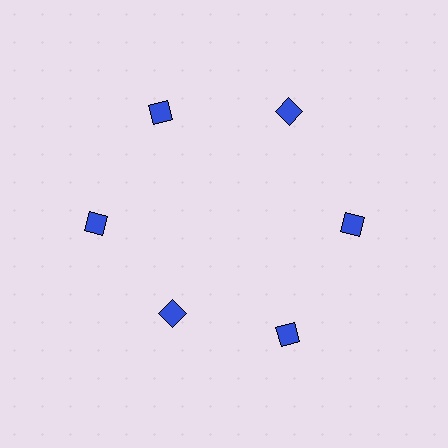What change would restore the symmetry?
The symmetry would be restored by moving it outward, back onto the ring so that all 6 squares sit at equal angles and equal distance from the center.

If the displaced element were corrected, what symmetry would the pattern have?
It would have 6-fold rotational symmetry — the pattern would map onto itself every 60 degrees.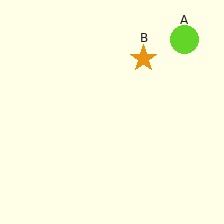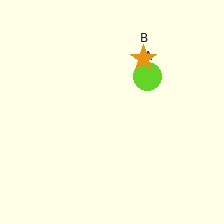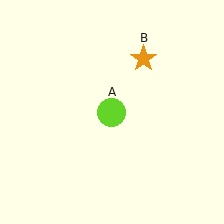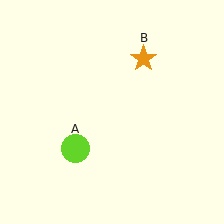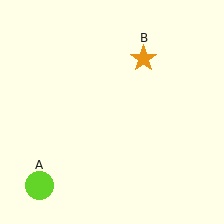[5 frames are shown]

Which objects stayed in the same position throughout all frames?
Orange star (object B) remained stationary.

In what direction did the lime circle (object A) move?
The lime circle (object A) moved down and to the left.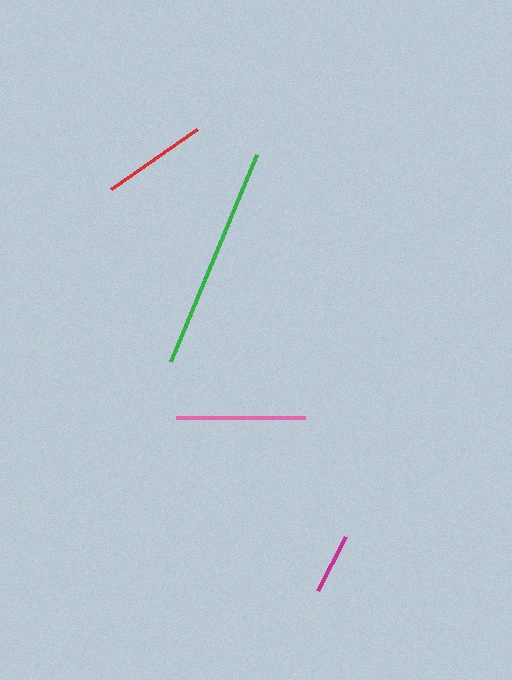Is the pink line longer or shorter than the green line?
The green line is longer than the pink line.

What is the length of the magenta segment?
The magenta segment is approximately 60 pixels long.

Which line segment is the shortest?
The magenta line is the shortest at approximately 60 pixels.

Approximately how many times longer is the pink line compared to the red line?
The pink line is approximately 1.2 times the length of the red line.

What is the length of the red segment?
The red segment is approximately 104 pixels long.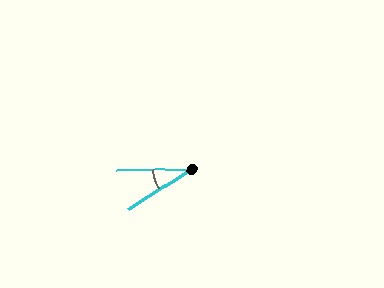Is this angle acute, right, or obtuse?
It is acute.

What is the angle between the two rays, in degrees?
Approximately 31 degrees.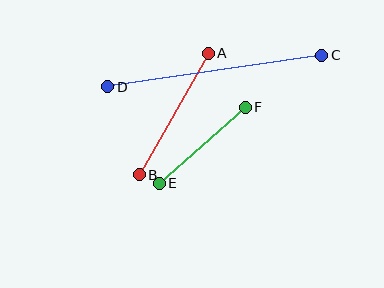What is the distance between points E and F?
The distance is approximately 115 pixels.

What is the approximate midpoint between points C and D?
The midpoint is at approximately (215, 71) pixels.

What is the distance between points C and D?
The distance is approximately 216 pixels.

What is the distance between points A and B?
The distance is approximately 140 pixels.